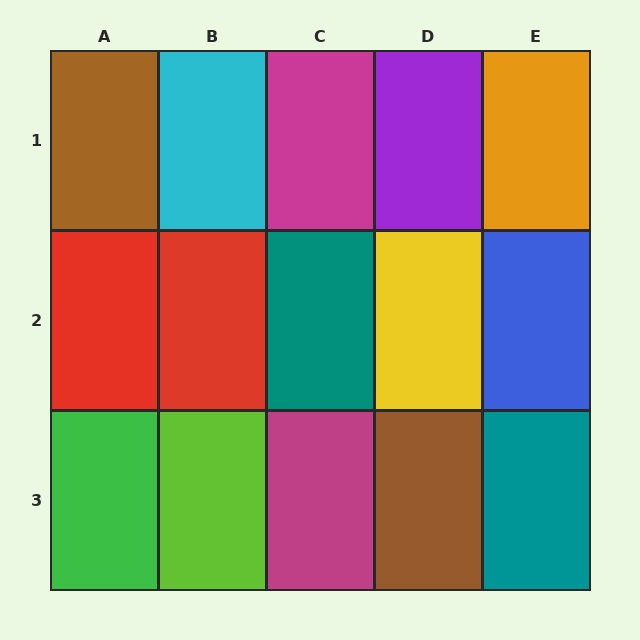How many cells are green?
1 cell is green.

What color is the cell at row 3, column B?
Lime.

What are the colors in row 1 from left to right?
Brown, cyan, magenta, purple, orange.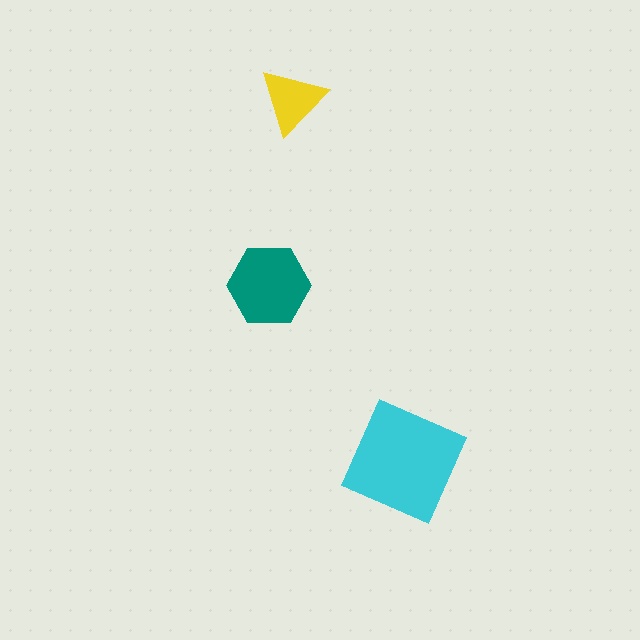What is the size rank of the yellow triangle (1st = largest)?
3rd.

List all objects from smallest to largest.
The yellow triangle, the teal hexagon, the cyan square.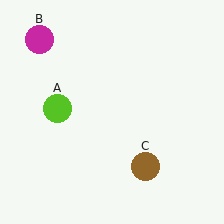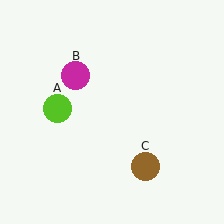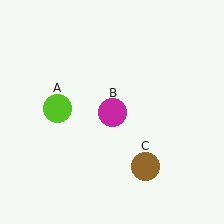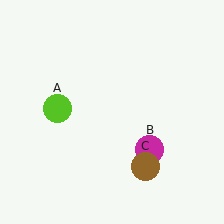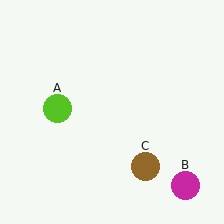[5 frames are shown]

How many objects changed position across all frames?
1 object changed position: magenta circle (object B).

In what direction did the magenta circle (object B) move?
The magenta circle (object B) moved down and to the right.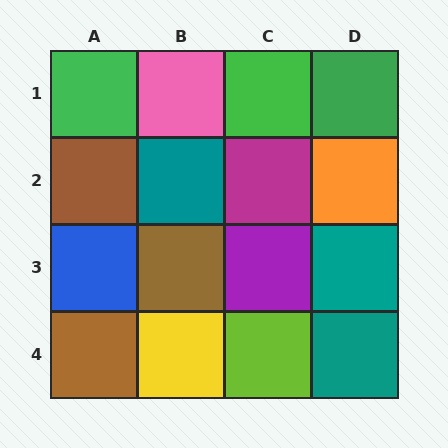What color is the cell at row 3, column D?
Teal.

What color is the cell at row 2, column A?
Brown.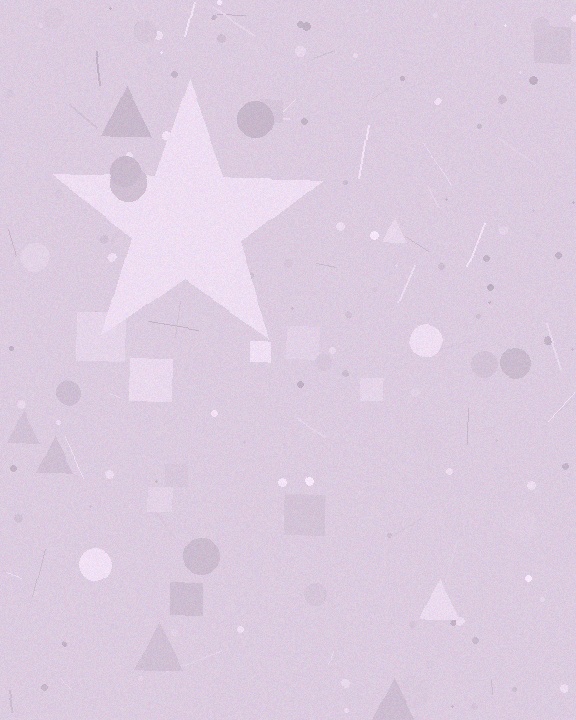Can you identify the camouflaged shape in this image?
The camouflaged shape is a star.